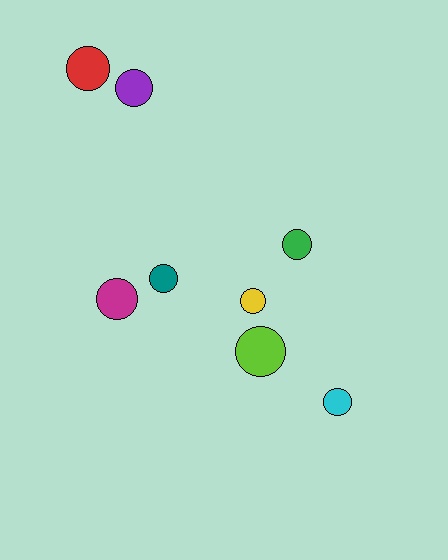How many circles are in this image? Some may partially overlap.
There are 8 circles.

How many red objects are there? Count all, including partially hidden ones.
There is 1 red object.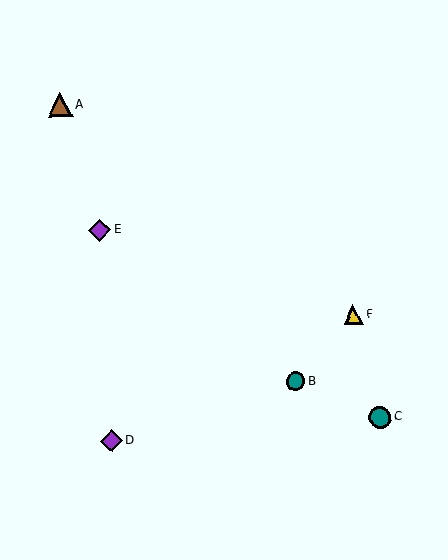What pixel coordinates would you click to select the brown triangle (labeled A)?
Click at (60, 105) to select the brown triangle A.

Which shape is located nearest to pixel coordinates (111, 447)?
The purple diamond (labeled D) at (112, 440) is nearest to that location.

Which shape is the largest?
The brown triangle (labeled A) is the largest.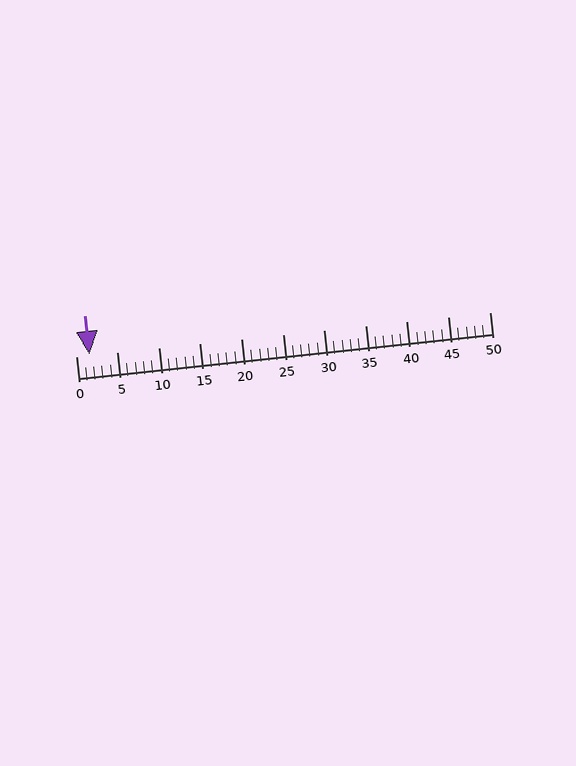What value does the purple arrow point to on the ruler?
The purple arrow points to approximately 2.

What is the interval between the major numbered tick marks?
The major tick marks are spaced 5 units apart.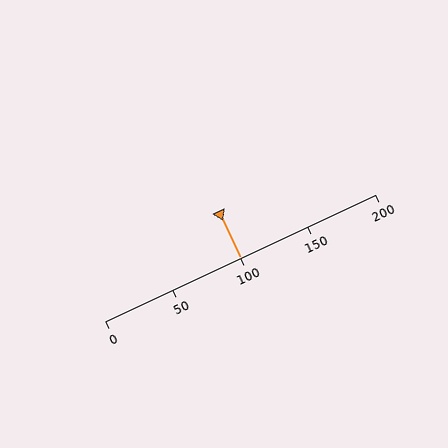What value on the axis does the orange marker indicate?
The marker indicates approximately 100.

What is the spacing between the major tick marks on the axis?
The major ticks are spaced 50 apart.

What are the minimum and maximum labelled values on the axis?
The axis runs from 0 to 200.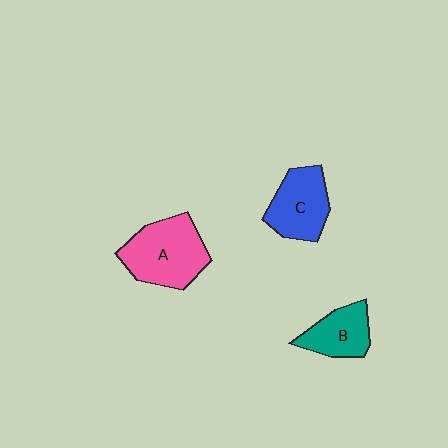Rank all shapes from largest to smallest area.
From largest to smallest: A (pink), C (blue), B (teal).